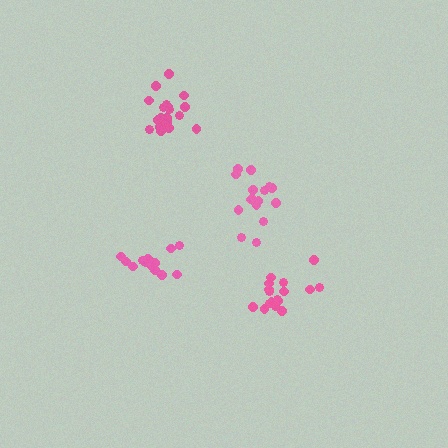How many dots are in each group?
Group 1: 15 dots, Group 2: 17 dots, Group 3: 17 dots, Group 4: 19 dots (68 total).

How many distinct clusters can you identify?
There are 4 distinct clusters.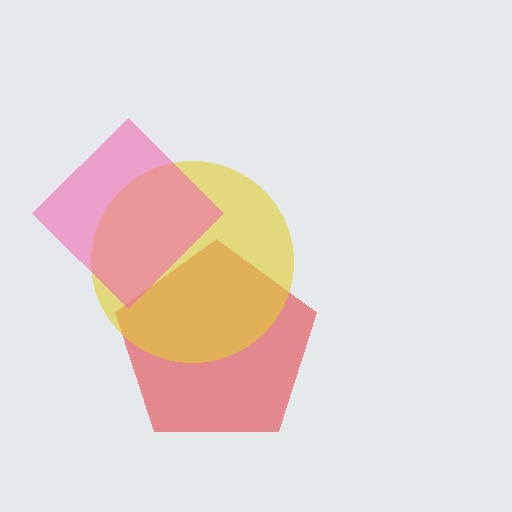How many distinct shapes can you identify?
There are 3 distinct shapes: a red pentagon, a yellow circle, a pink diamond.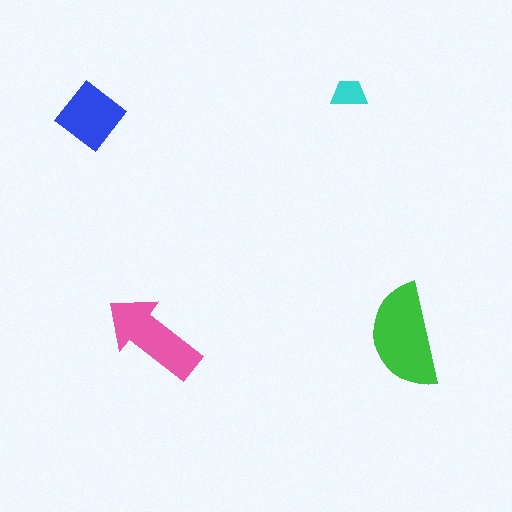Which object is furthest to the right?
The green semicircle is rightmost.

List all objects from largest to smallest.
The green semicircle, the pink arrow, the blue diamond, the cyan trapezoid.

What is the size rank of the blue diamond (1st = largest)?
3rd.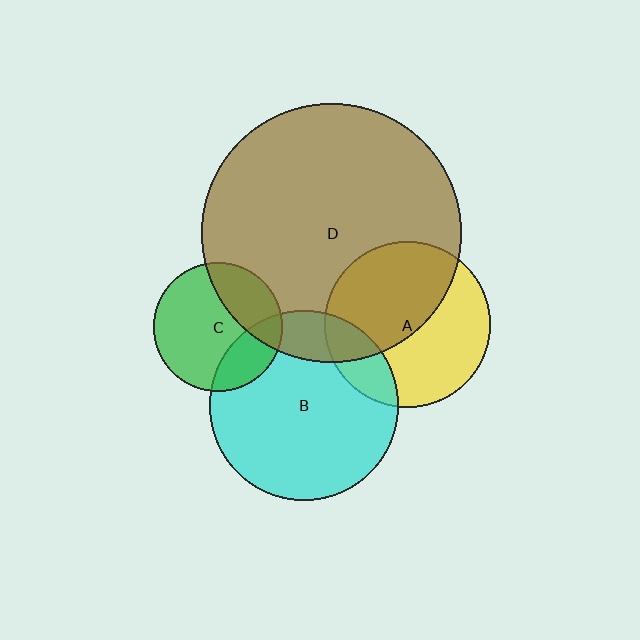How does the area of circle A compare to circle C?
Approximately 1.7 times.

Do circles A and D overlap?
Yes.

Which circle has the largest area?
Circle D (brown).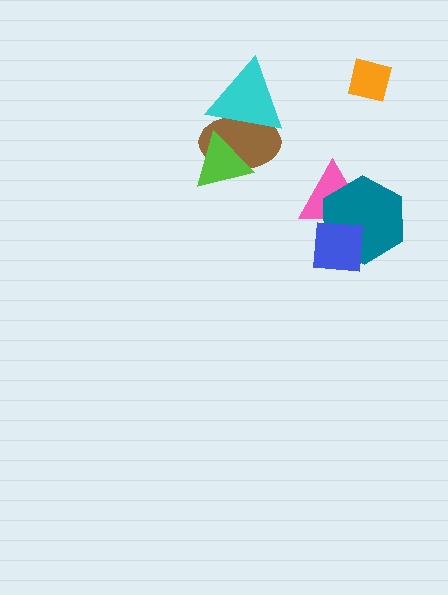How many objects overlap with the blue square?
2 objects overlap with the blue square.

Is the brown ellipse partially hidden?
Yes, it is partially covered by another shape.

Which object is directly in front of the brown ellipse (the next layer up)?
The cyan triangle is directly in front of the brown ellipse.